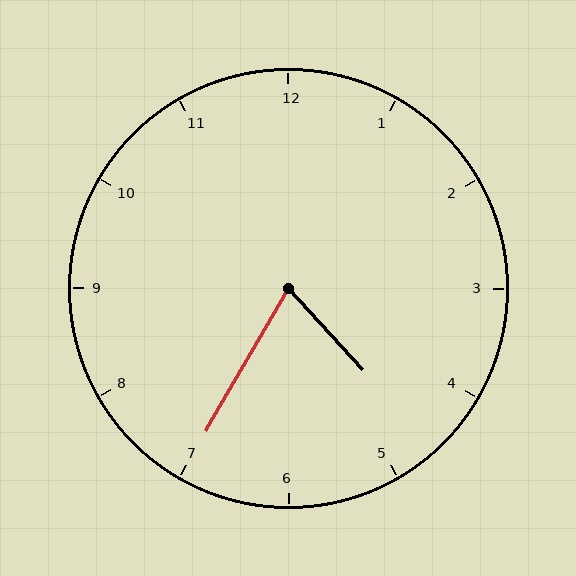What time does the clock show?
4:35.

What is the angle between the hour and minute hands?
Approximately 72 degrees.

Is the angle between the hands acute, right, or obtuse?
It is acute.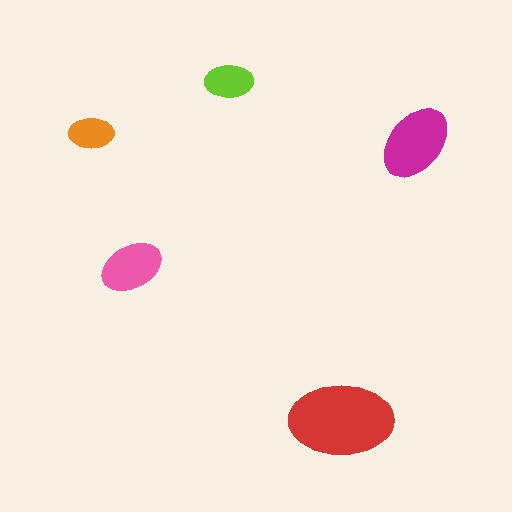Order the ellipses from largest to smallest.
the red one, the magenta one, the pink one, the lime one, the orange one.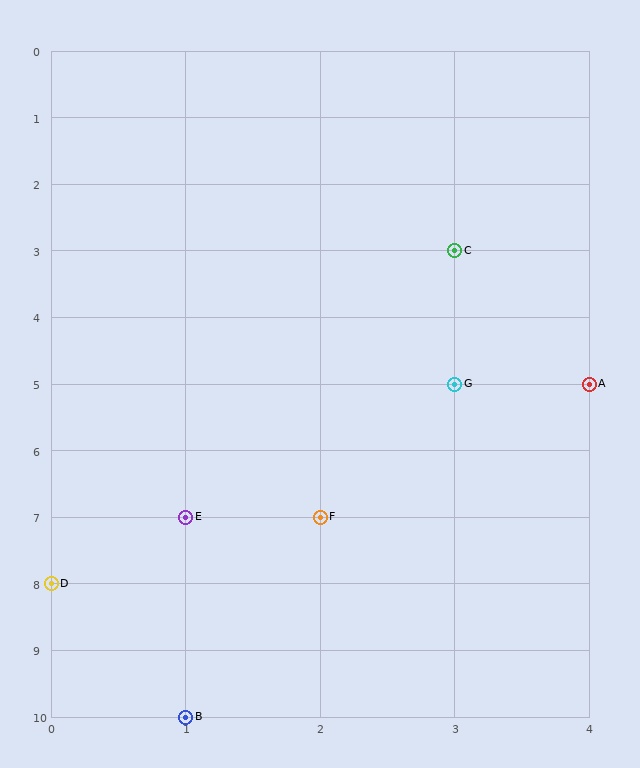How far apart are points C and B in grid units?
Points C and B are 2 columns and 7 rows apart (about 7.3 grid units diagonally).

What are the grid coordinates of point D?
Point D is at grid coordinates (0, 8).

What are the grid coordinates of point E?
Point E is at grid coordinates (1, 7).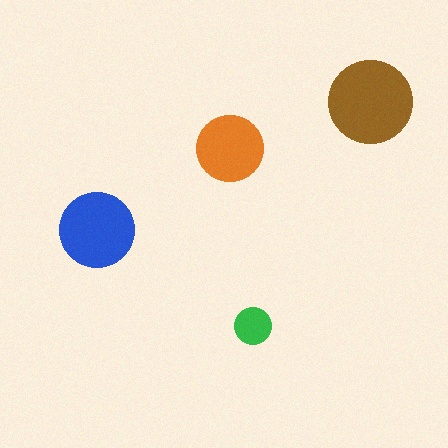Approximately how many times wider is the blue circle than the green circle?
About 2 times wider.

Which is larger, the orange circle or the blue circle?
The blue one.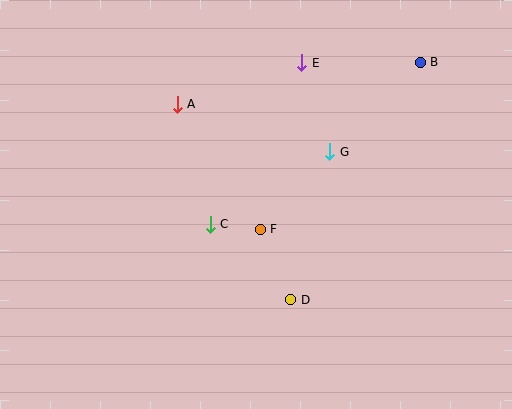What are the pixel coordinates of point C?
Point C is at (210, 224).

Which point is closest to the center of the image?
Point F at (260, 229) is closest to the center.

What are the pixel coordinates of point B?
Point B is at (420, 62).